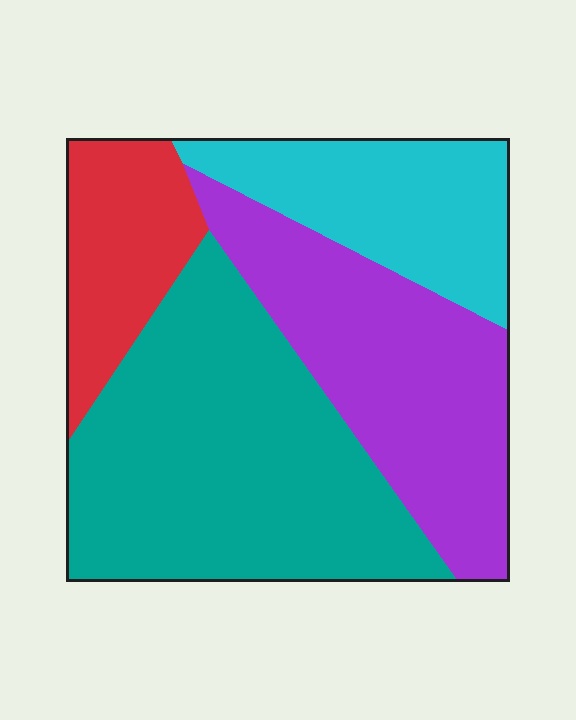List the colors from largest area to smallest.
From largest to smallest: teal, purple, cyan, red.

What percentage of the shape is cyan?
Cyan covers 18% of the shape.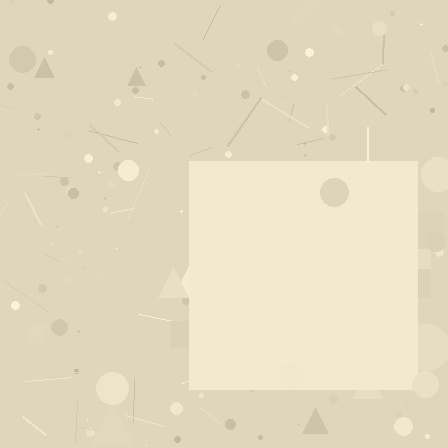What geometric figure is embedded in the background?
A square is embedded in the background.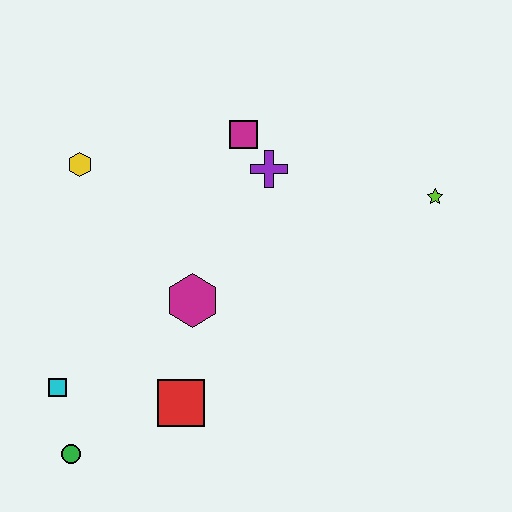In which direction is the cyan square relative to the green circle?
The cyan square is above the green circle.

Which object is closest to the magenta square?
The purple cross is closest to the magenta square.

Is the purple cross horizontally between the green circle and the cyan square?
No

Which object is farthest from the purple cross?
The green circle is farthest from the purple cross.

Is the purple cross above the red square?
Yes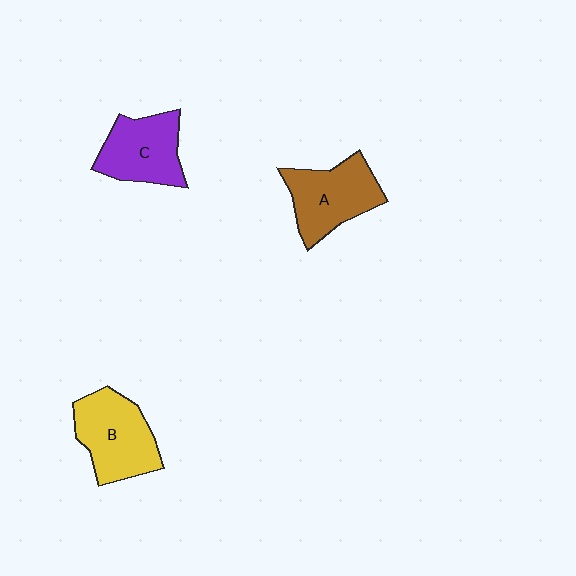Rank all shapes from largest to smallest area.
From largest to smallest: B (yellow), A (brown), C (purple).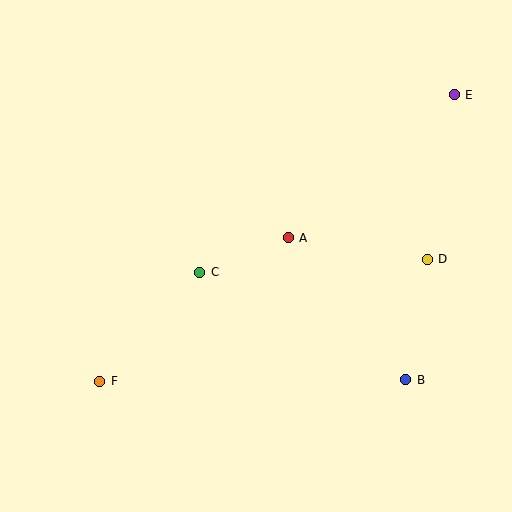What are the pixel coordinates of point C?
Point C is at (200, 272).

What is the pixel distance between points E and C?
The distance between E and C is 310 pixels.